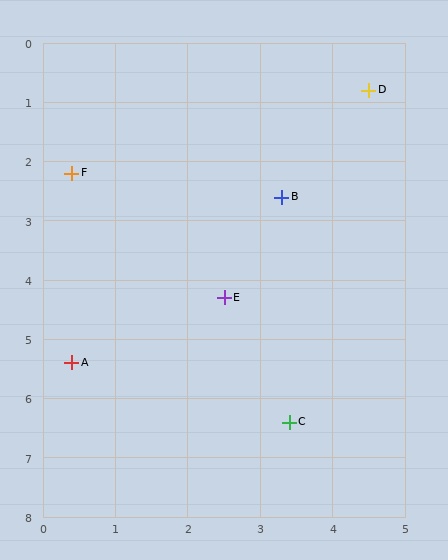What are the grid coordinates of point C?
Point C is at approximately (3.4, 6.4).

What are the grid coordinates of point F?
Point F is at approximately (0.4, 2.2).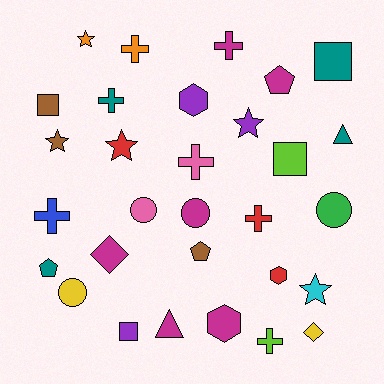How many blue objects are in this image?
There is 1 blue object.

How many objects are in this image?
There are 30 objects.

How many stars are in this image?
There are 5 stars.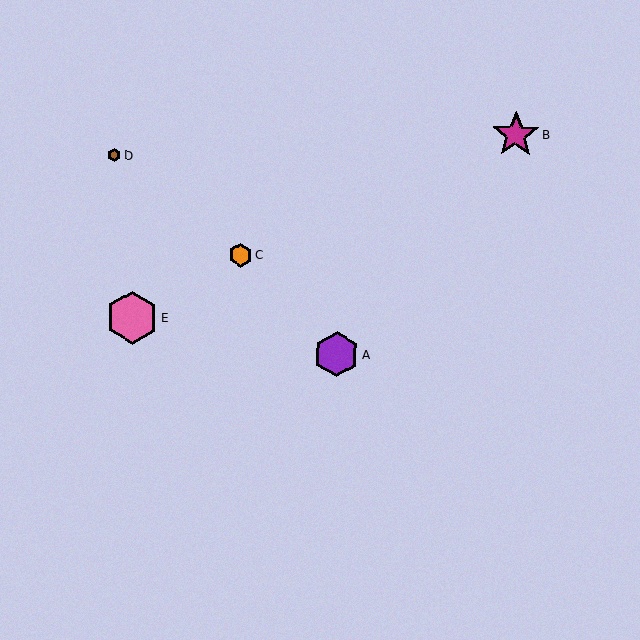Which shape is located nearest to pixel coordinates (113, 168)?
The brown hexagon (labeled D) at (114, 155) is nearest to that location.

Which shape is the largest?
The pink hexagon (labeled E) is the largest.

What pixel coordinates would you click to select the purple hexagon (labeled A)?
Click at (336, 354) to select the purple hexagon A.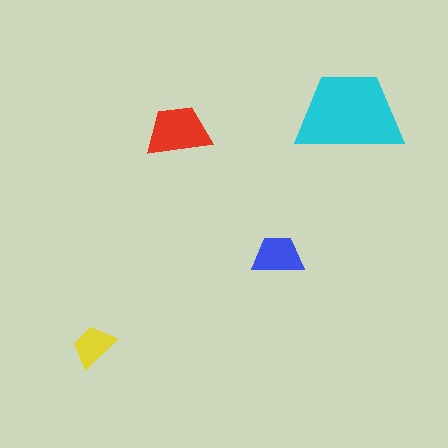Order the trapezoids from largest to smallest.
the cyan one, the red one, the blue one, the yellow one.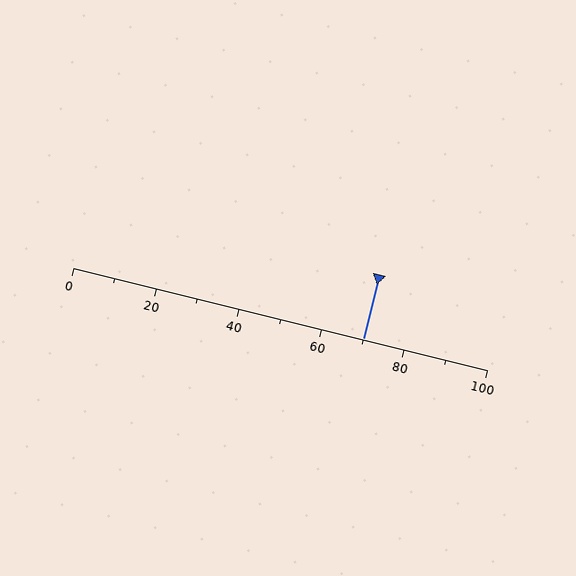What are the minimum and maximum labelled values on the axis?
The axis runs from 0 to 100.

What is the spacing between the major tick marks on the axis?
The major ticks are spaced 20 apart.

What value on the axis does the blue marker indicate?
The marker indicates approximately 70.